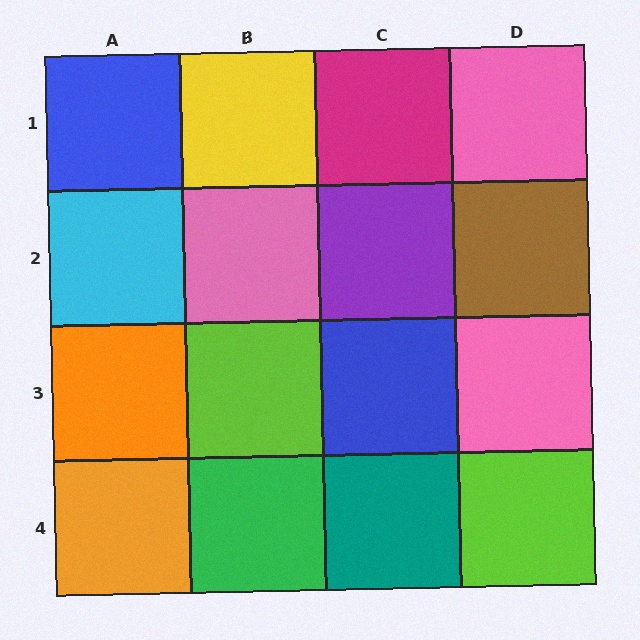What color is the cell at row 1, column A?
Blue.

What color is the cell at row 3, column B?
Lime.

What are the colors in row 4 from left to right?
Orange, green, teal, lime.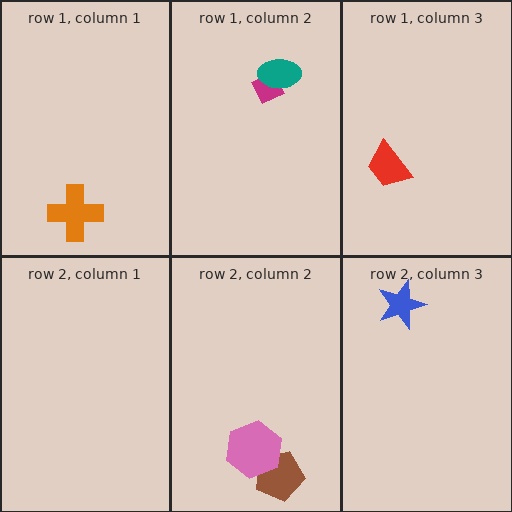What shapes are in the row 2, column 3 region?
The blue star.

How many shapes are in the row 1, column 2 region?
2.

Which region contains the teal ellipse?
The row 1, column 2 region.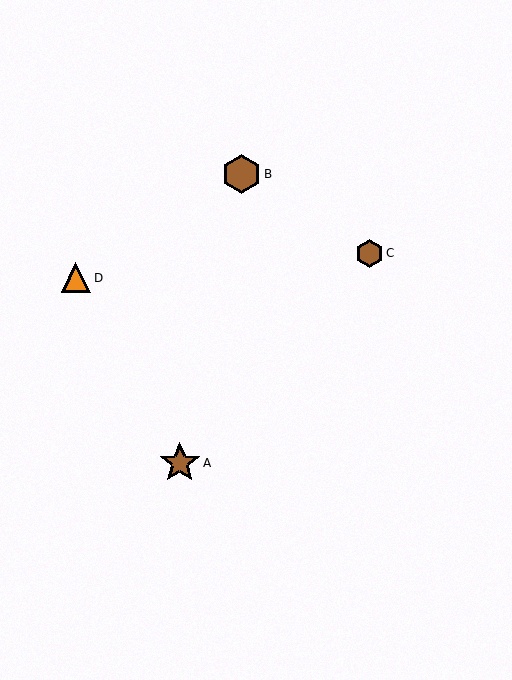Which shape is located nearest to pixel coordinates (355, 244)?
The brown hexagon (labeled C) at (370, 253) is nearest to that location.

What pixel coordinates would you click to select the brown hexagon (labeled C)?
Click at (370, 253) to select the brown hexagon C.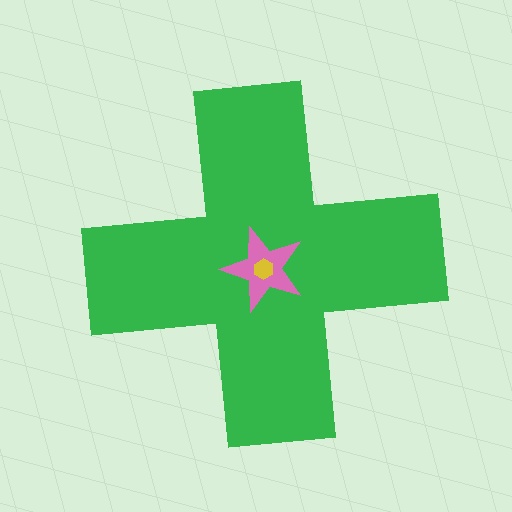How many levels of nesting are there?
3.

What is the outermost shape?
The green cross.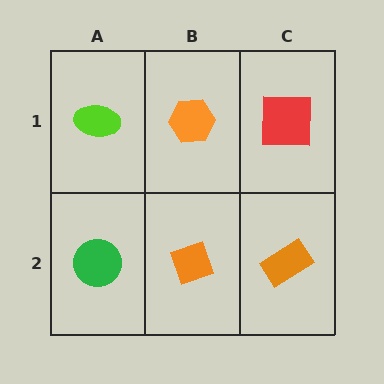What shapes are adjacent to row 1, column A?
A green circle (row 2, column A), an orange hexagon (row 1, column B).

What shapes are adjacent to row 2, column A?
A lime ellipse (row 1, column A), an orange diamond (row 2, column B).